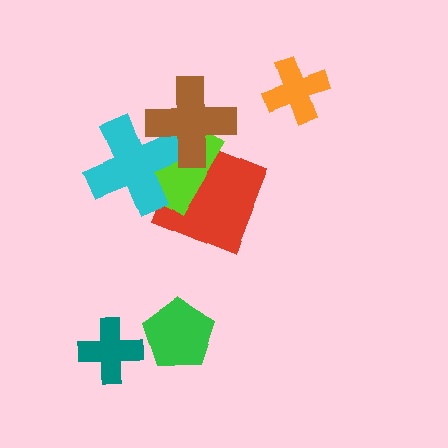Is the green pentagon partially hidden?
No, no other shape covers it.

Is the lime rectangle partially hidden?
Yes, it is partially covered by another shape.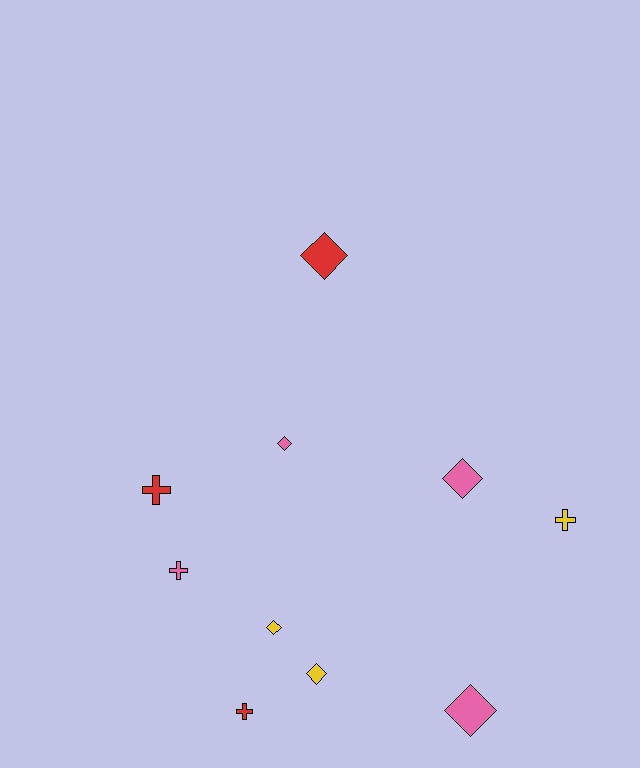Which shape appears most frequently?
Diamond, with 6 objects.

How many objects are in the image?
There are 10 objects.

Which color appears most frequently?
Pink, with 4 objects.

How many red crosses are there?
There are 2 red crosses.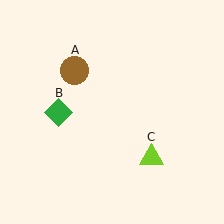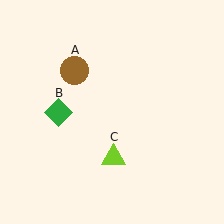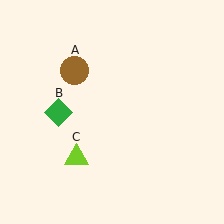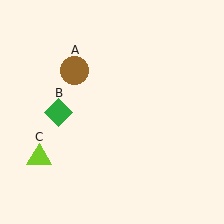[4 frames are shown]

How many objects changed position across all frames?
1 object changed position: lime triangle (object C).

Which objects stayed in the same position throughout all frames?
Brown circle (object A) and green diamond (object B) remained stationary.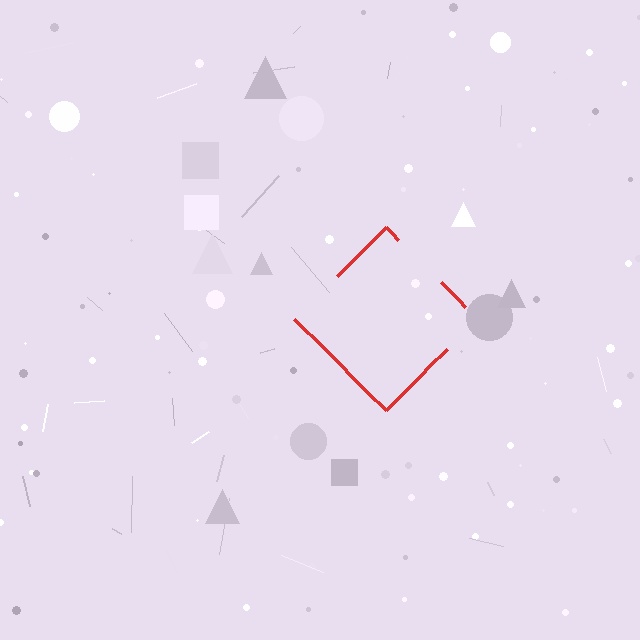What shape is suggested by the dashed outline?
The dashed outline suggests a diamond.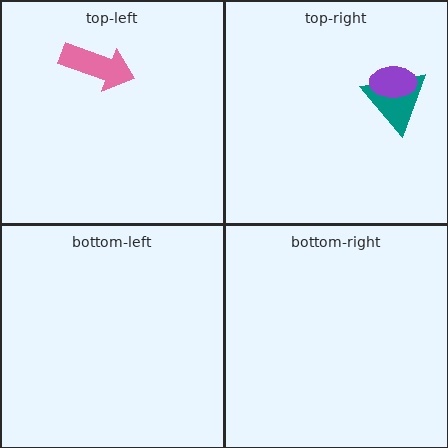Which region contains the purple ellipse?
The top-right region.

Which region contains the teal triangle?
The top-right region.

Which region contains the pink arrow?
The top-left region.